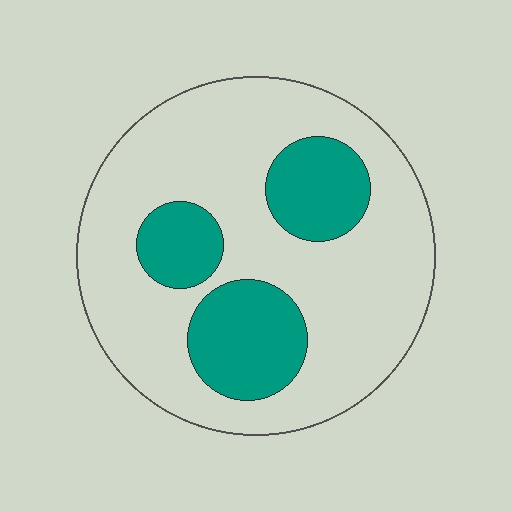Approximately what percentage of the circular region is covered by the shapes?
Approximately 25%.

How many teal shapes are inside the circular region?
3.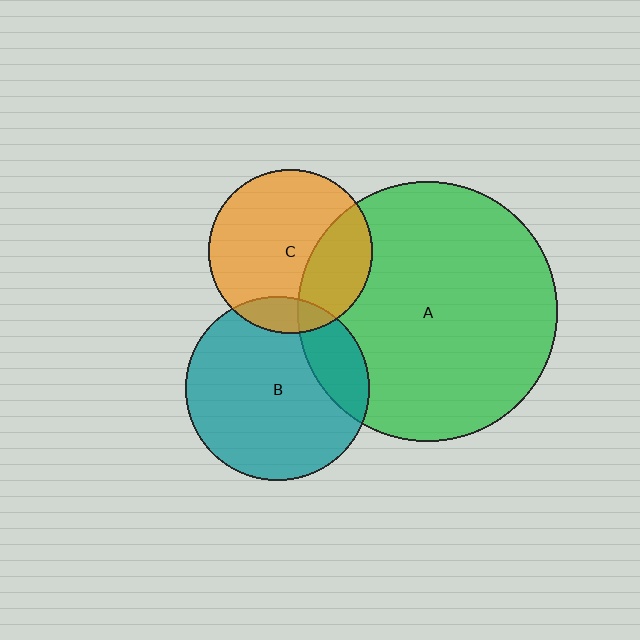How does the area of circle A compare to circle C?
Approximately 2.5 times.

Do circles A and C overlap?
Yes.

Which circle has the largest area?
Circle A (green).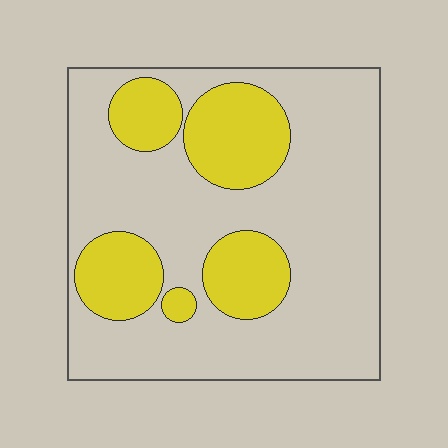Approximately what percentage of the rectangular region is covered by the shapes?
Approximately 30%.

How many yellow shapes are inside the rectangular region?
5.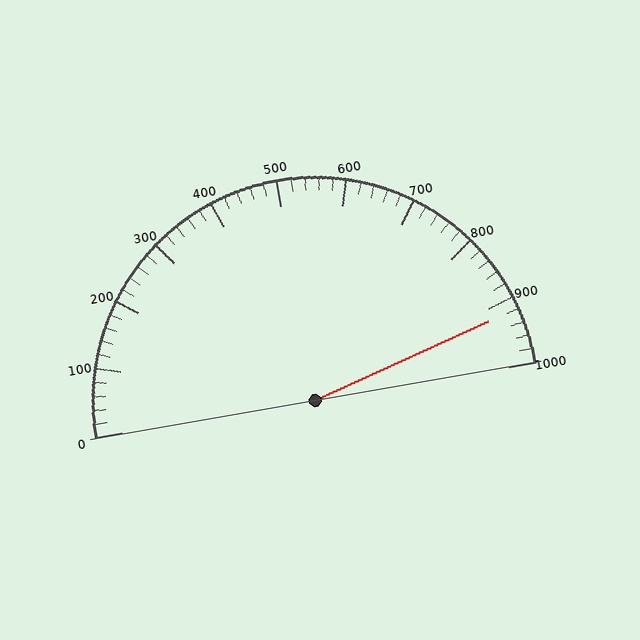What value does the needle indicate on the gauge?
The needle indicates approximately 920.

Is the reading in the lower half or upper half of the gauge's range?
The reading is in the upper half of the range (0 to 1000).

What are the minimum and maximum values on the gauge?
The gauge ranges from 0 to 1000.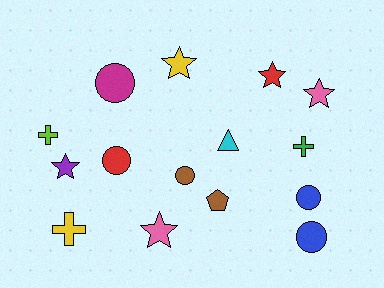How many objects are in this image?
There are 15 objects.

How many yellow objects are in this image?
There are 2 yellow objects.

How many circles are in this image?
There are 5 circles.